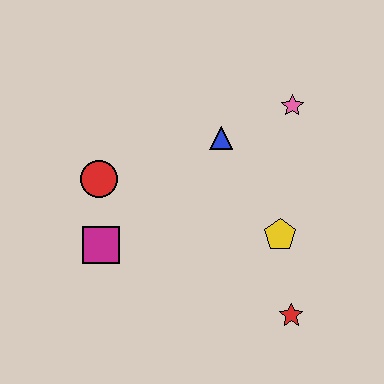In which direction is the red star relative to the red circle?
The red star is to the right of the red circle.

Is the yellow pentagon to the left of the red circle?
No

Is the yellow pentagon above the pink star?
No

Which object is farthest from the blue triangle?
The red star is farthest from the blue triangle.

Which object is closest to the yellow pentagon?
The red star is closest to the yellow pentagon.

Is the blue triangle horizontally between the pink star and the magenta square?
Yes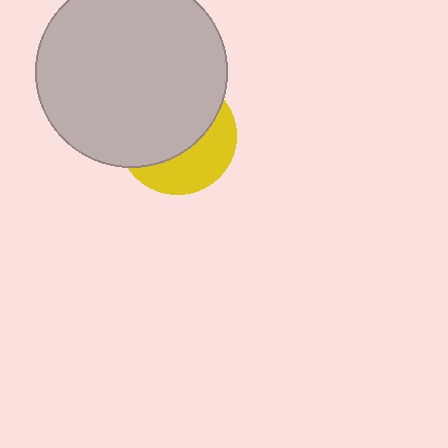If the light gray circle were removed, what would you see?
You would see the complete yellow circle.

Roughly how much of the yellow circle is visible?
A small part of it is visible (roughly 38%).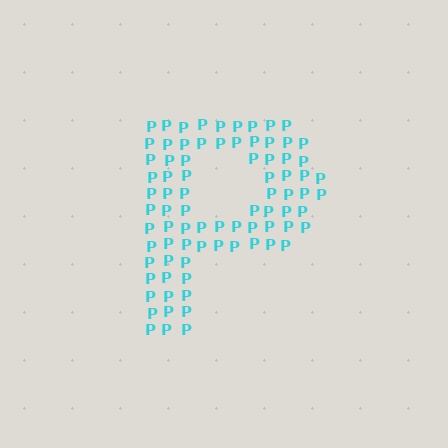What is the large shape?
The large shape is the letter P.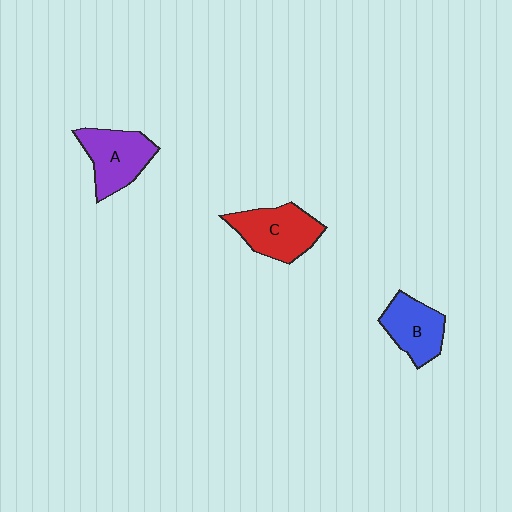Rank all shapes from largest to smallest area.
From largest to smallest: C (red), A (purple), B (blue).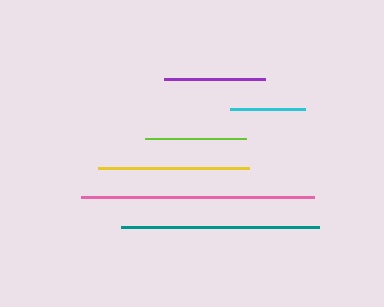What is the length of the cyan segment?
The cyan segment is approximately 74 pixels long.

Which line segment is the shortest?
The cyan line is the shortest at approximately 74 pixels.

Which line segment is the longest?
The pink line is the longest at approximately 233 pixels.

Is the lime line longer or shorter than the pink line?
The pink line is longer than the lime line.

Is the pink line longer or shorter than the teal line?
The pink line is longer than the teal line.